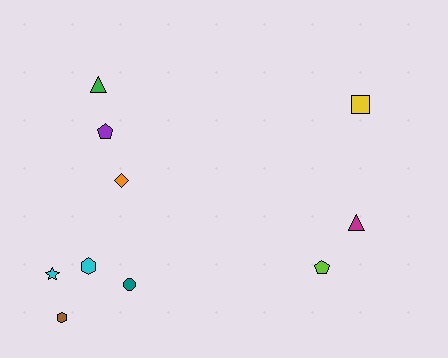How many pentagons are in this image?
There are 2 pentagons.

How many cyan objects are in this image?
There are 2 cyan objects.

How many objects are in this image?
There are 10 objects.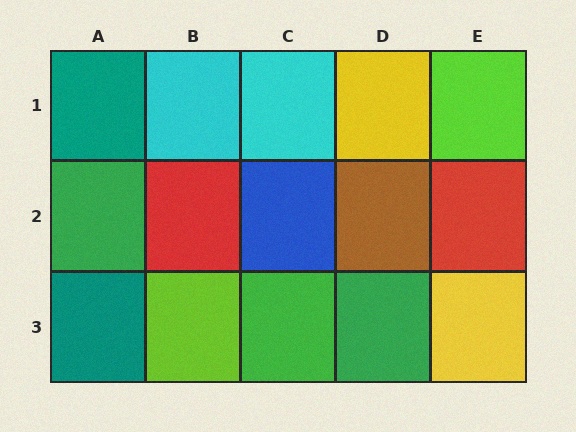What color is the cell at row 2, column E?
Red.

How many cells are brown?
1 cell is brown.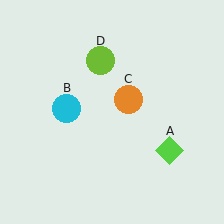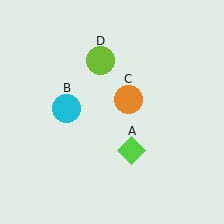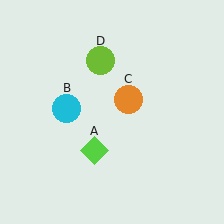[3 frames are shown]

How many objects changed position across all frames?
1 object changed position: lime diamond (object A).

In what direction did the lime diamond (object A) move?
The lime diamond (object A) moved left.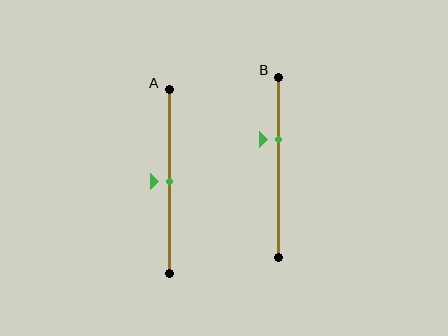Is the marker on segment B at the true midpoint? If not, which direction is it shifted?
No, the marker on segment B is shifted upward by about 15% of the segment length.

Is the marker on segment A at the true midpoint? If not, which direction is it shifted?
Yes, the marker on segment A is at the true midpoint.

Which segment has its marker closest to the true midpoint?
Segment A has its marker closest to the true midpoint.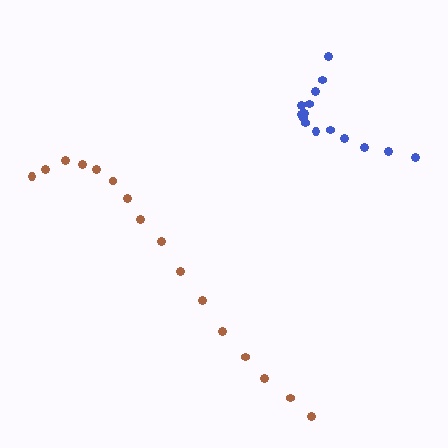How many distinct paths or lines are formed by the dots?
There are 2 distinct paths.